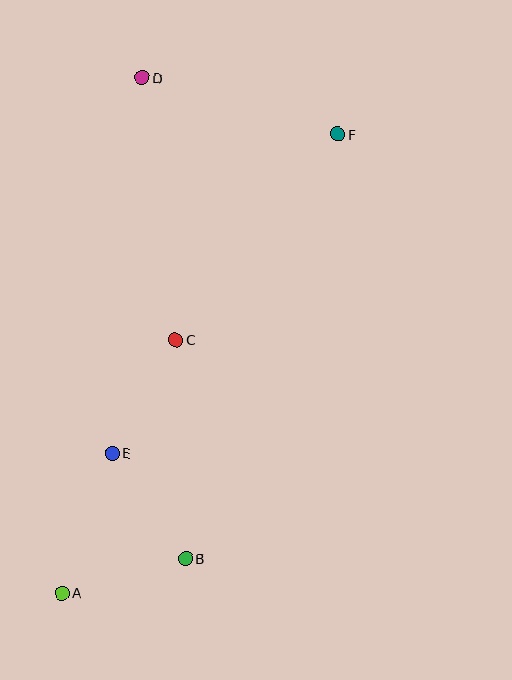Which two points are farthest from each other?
Points A and F are farthest from each other.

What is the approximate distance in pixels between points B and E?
The distance between B and E is approximately 128 pixels.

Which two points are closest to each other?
Points A and B are closest to each other.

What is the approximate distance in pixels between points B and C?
The distance between B and C is approximately 219 pixels.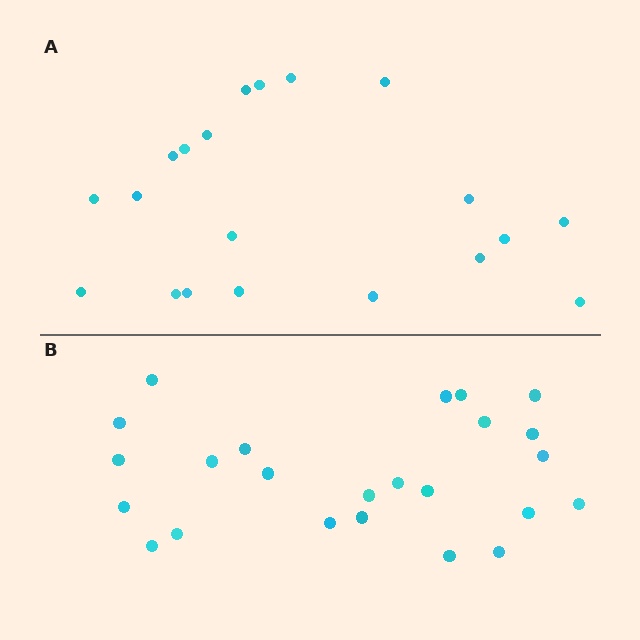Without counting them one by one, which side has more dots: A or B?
Region B (the bottom region) has more dots.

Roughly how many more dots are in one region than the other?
Region B has about 4 more dots than region A.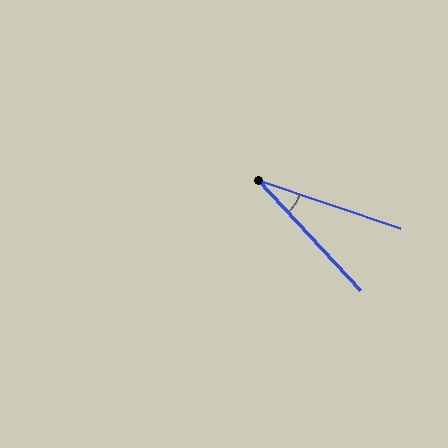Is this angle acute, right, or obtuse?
It is acute.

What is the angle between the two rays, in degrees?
Approximately 28 degrees.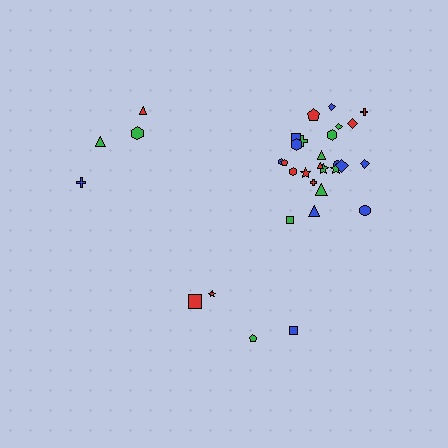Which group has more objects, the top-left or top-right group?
The top-right group.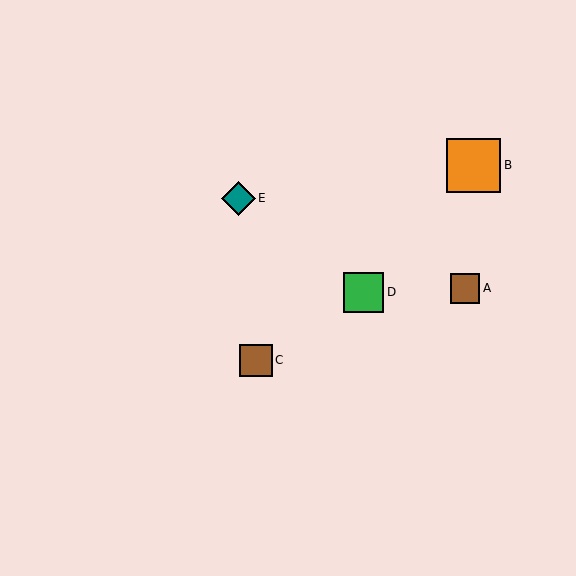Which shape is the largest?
The orange square (labeled B) is the largest.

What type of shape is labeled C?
Shape C is a brown square.